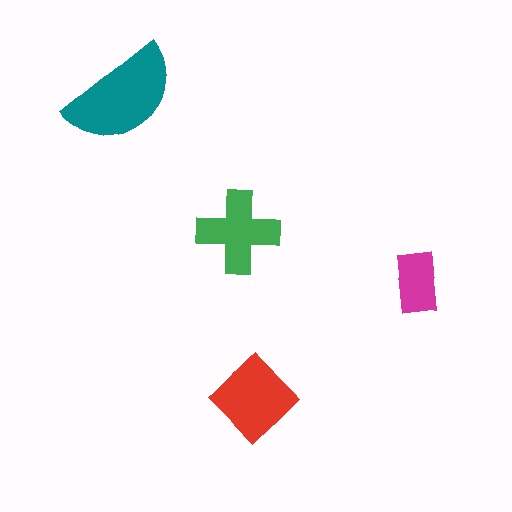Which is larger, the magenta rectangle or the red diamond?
The red diamond.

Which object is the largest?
The teal semicircle.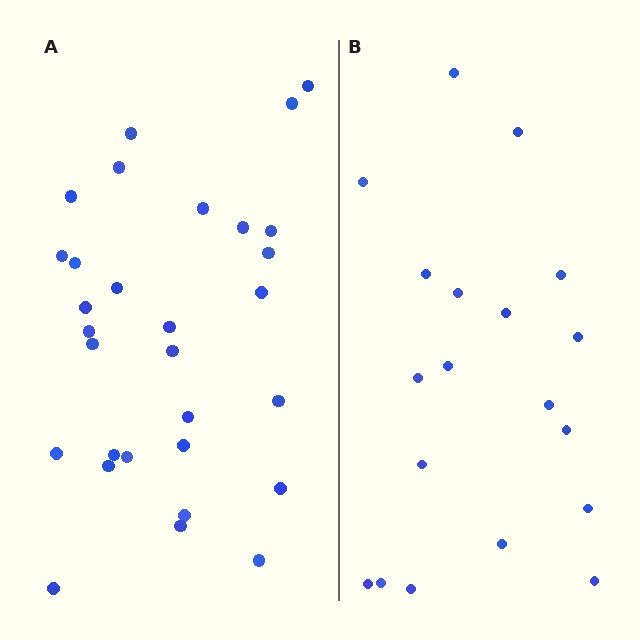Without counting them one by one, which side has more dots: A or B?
Region A (the left region) has more dots.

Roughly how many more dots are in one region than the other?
Region A has roughly 12 or so more dots than region B.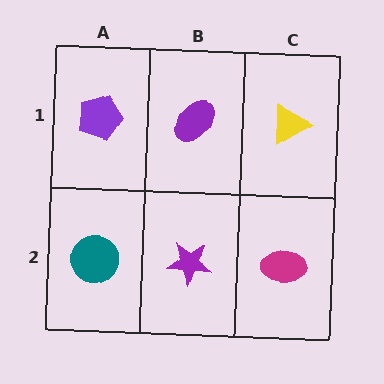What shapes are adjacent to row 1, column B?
A purple star (row 2, column B), a purple pentagon (row 1, column A), a yellow triangle (row 1, column C).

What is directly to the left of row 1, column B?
A purple pentagon.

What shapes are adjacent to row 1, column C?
A magenta ellipse (row 2, column C), a purple ellipse (row 1, column B).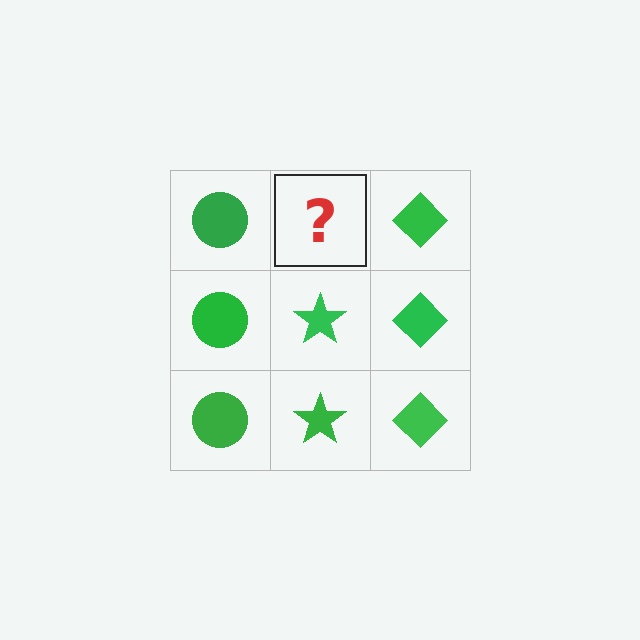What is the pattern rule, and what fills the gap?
The rule is that each column has a consistent shape. The gap should be filled with a green star.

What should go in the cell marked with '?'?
The missing cell should contain a green star.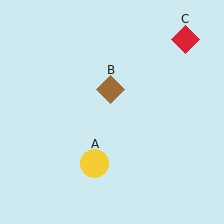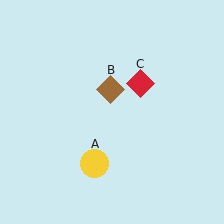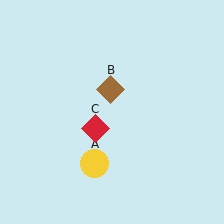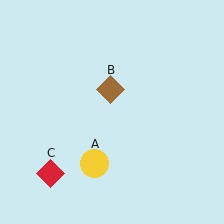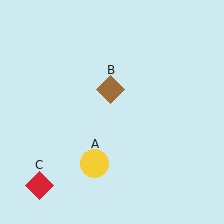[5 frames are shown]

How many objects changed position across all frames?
1 object changed position: red diamond (object C).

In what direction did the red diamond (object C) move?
The red diamond (object C) moved down and to the left.